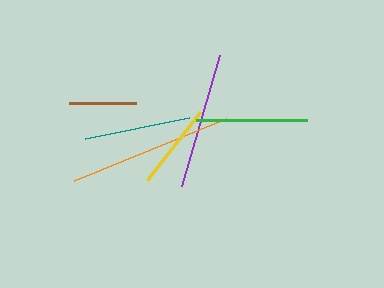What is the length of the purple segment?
The purple segment is approximately 136 pixels long.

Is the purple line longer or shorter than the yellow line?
The purple line is longer than the yellow line.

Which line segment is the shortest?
The brown line is the shortest at approximately 68 pixels.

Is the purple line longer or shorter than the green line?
The purple line is longer than the green line.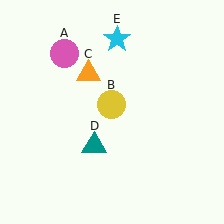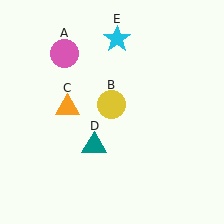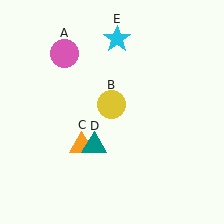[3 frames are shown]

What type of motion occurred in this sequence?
The orange triangle (object C) rotated counterclockwise around the center of the scene.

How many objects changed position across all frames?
1 object changed position: orange triangle (object C).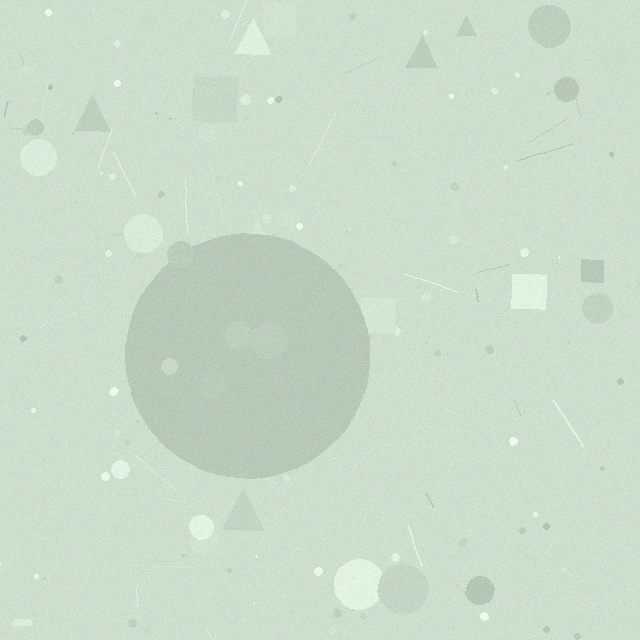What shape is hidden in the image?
A circle is hidden in the image.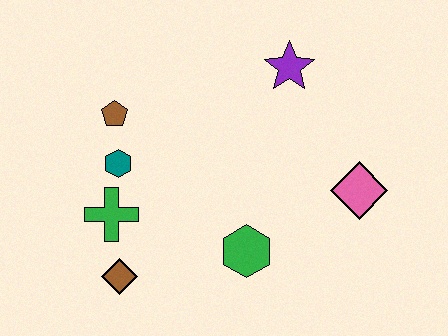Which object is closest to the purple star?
The pink diamond is closest to the purple star.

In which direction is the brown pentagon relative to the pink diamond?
The brown pentagon is to the left of the pink diamond.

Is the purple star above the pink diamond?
Yes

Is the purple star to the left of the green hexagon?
No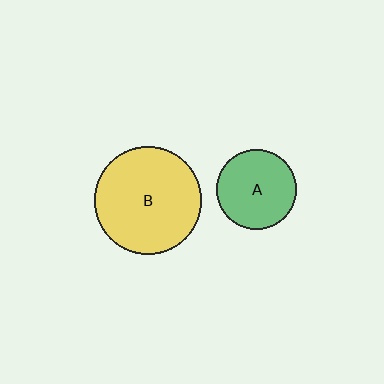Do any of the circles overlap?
No, none of the circles overlap.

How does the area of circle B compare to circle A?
Approximately 1.8 times.